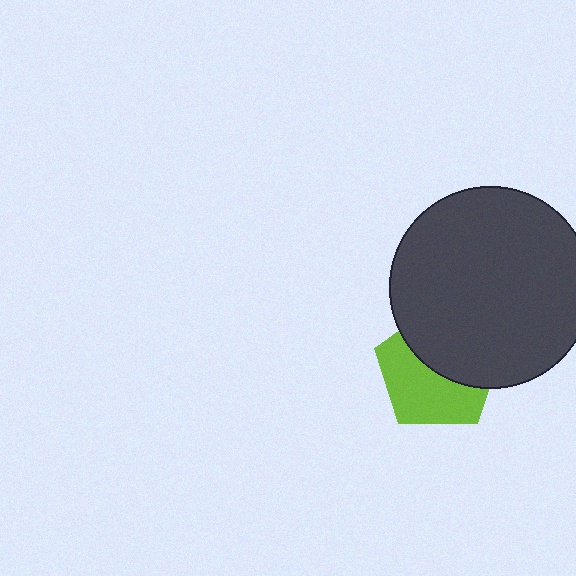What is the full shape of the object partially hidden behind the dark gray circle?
The partially hidden object is a lime pentagon.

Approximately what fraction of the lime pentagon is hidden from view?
Roughly 48% of the lime pentagon is hidden behind the dark gray circle.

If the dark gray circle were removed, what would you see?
You would see the complete lime pentagon.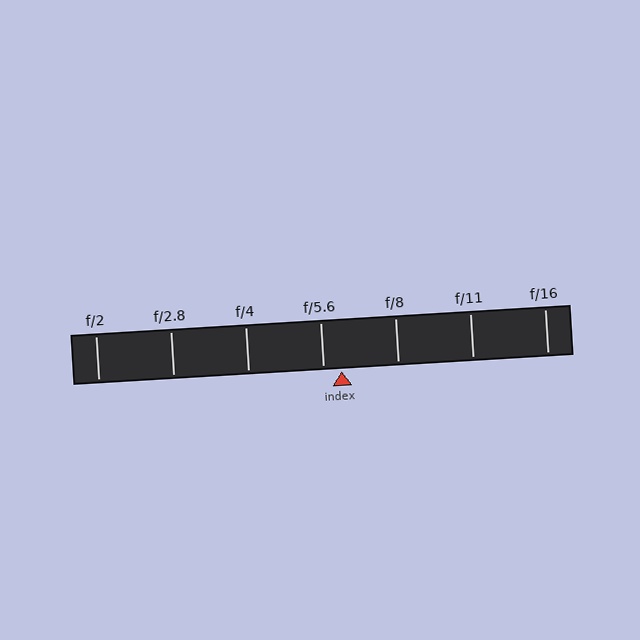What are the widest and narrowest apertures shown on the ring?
The widest aperture shown is f/2 and the narrowest is f/16.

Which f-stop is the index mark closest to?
The index mark is closest to f/5.6.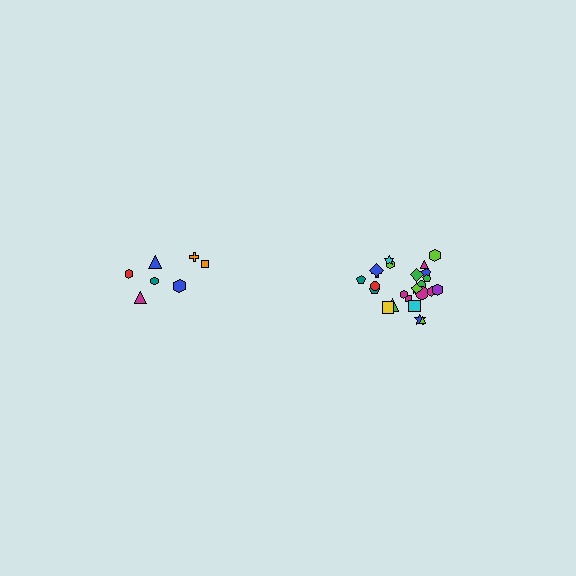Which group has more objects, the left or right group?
The right group.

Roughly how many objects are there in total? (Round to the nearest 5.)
Roughly 30 objects in total.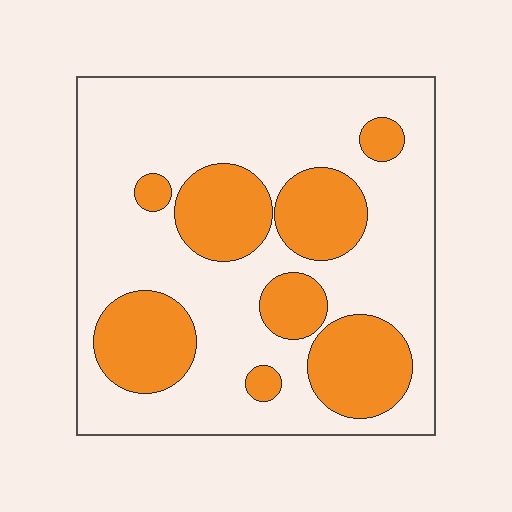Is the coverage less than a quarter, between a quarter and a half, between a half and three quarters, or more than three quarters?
Between a quarter and a half.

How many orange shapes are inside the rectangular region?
8.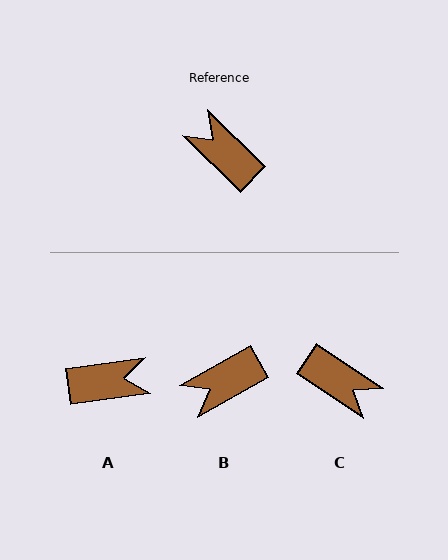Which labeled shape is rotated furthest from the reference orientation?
C, about 169 degrees away.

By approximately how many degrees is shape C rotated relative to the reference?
Approximately 169 degrees clockwise.